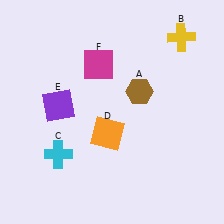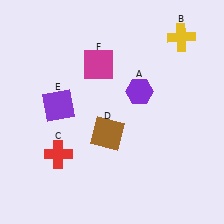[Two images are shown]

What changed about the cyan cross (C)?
In Image 1, C is cyan. In Image 2, it changed to red.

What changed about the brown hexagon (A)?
In Image 1, A is brown. In Image 2, it changed to purple.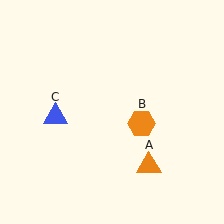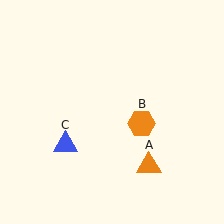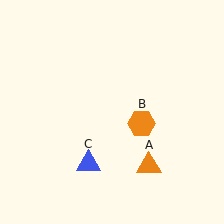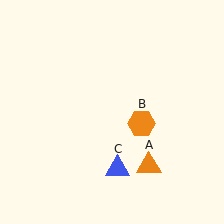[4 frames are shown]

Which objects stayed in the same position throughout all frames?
Orange triangle (object A) and orange hexagon (object B) remained stationary.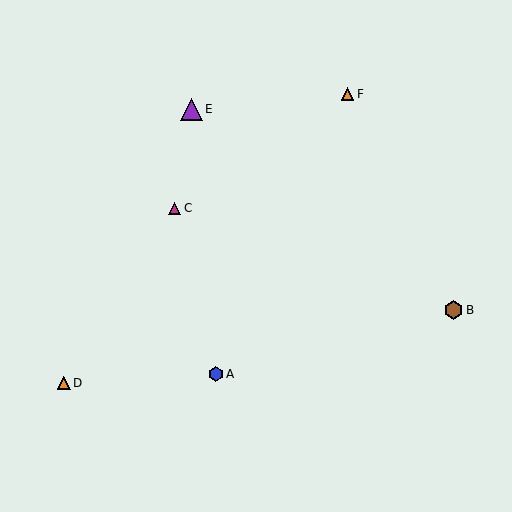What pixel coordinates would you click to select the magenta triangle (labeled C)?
Click at (175, 208) to select the magenta triangle C.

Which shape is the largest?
The purple triangle (labeled E) is the largest.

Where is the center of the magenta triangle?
The center of the magenta triangle is at (175, 208).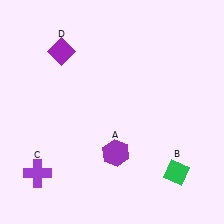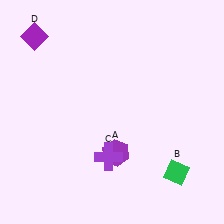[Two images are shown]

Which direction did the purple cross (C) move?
The purple cross (C) moved right.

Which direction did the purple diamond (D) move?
The purple diamond (D) moved left.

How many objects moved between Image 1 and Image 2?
2 objects moved between the two images.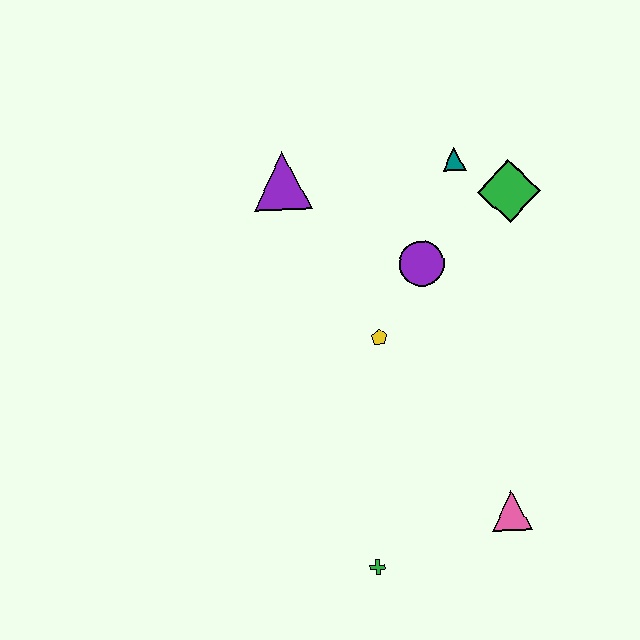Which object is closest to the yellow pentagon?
The purple circle is closest to the yellow pentagon.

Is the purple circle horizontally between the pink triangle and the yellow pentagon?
Yes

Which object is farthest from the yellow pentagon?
The green cross is farthest from the yellow pentagon.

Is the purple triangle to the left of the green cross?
Yes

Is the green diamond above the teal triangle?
No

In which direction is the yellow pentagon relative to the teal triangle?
The yellow pentagon is below the teal triangle.